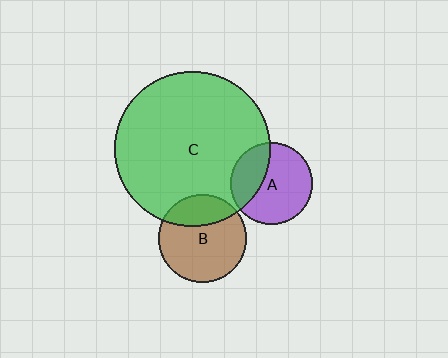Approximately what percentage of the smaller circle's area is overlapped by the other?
Approximately 30%.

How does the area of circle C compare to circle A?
Approximately 3.6 times.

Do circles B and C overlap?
Yes.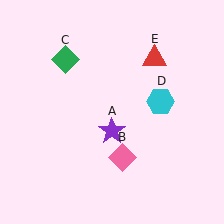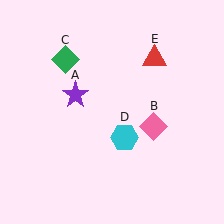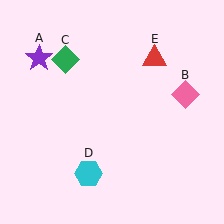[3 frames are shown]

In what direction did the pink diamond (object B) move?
The pink diamond (object B) moved up and to the right.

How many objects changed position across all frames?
3 objects changed position: purple star (object A), pink diamond (object B), cyan hexagon (object D).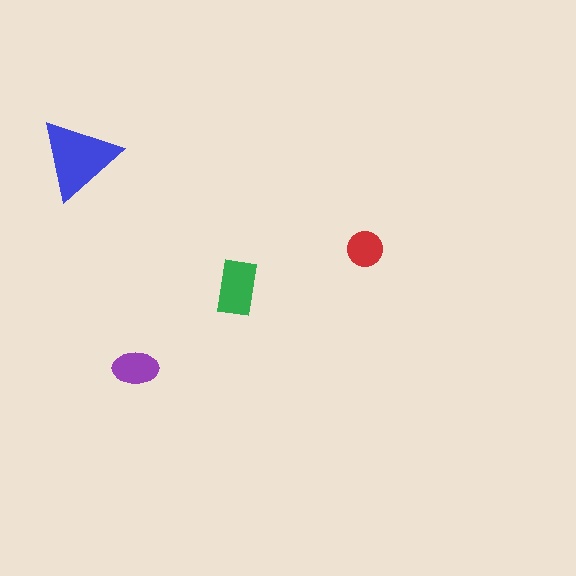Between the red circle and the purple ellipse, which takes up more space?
The purple ellipse.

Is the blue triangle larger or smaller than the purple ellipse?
Larger.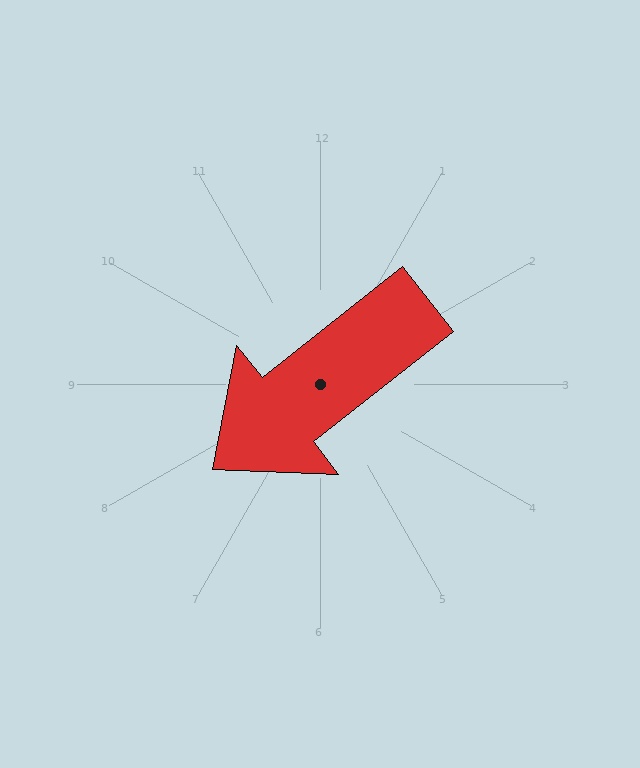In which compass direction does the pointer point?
Southwest.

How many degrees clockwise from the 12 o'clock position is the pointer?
Approximately 232 degrees.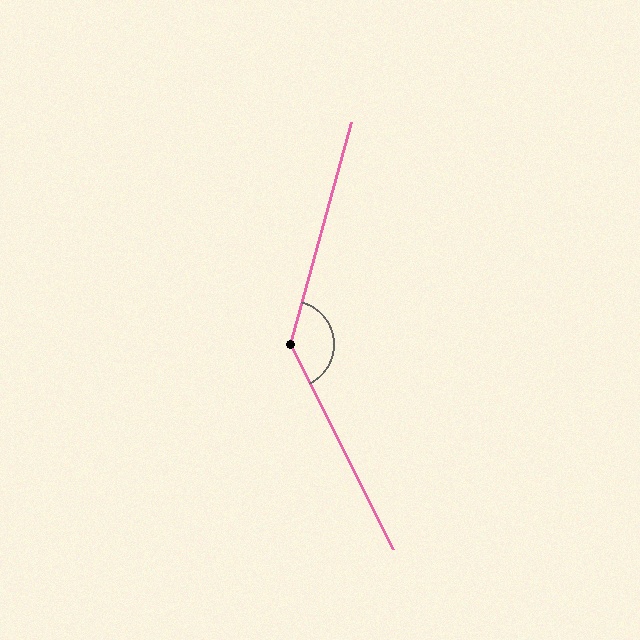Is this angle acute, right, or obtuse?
It is obtuse.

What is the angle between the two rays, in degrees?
Approximately 138 degrees.